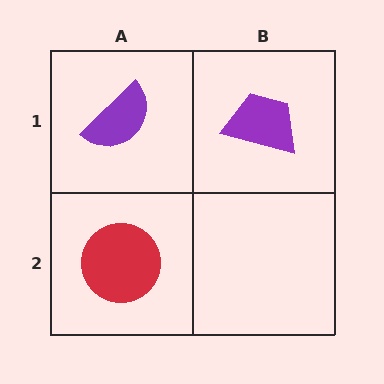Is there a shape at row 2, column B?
No, that cell is empty.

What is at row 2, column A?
A red circle.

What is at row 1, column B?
A purple trapezoid.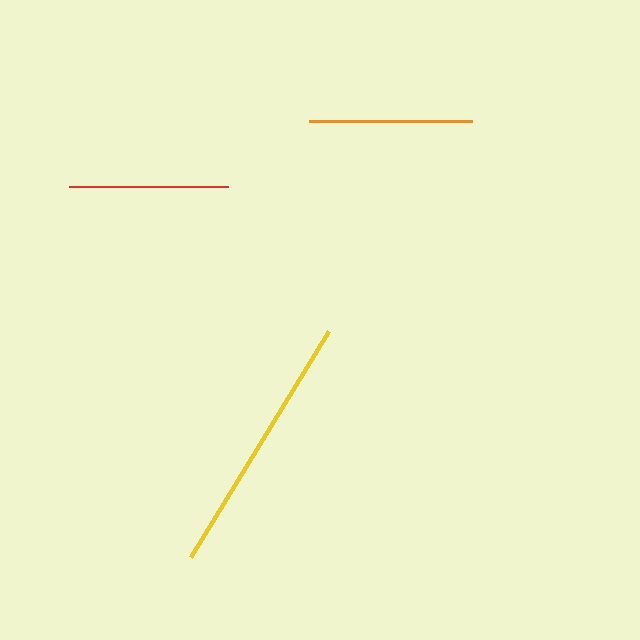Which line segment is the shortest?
The red line is the shortest at approximately 158 pixels.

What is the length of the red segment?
The red segment is approximately 158 pixels long.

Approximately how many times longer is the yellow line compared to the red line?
The yellow line is approximately 1.7 times the length of the red line.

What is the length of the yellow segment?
The yellow segment is approximately 265 pixels long.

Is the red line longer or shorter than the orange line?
The orange line is longer than the red line.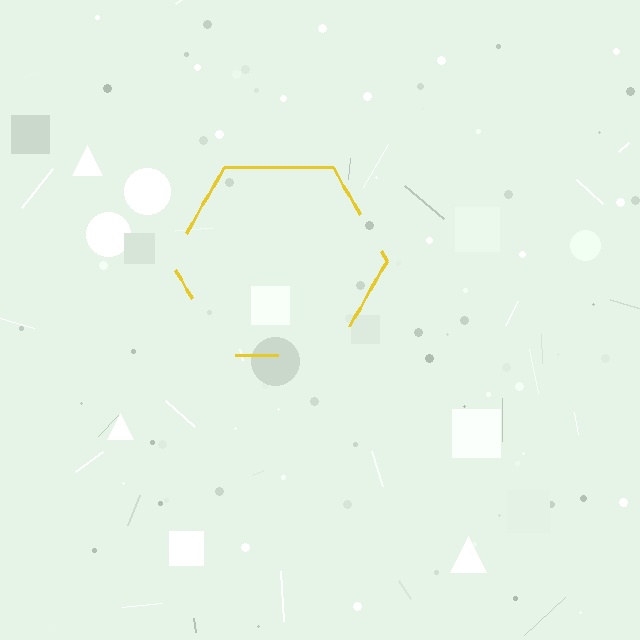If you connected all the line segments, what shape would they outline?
They would outline a hexagon.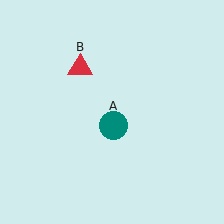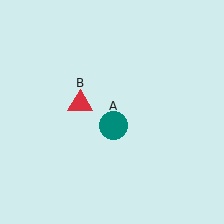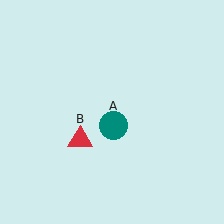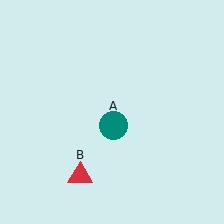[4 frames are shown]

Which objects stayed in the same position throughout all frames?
Teal circle (object A) remained stationary.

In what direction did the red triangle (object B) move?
The red triangle (object B) moved down.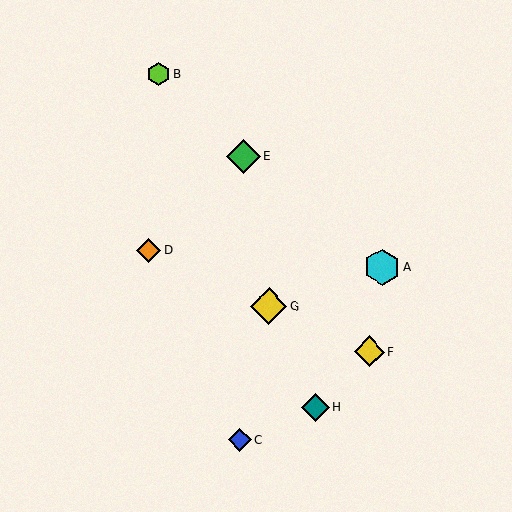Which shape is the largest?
The yellow diamond (labeled G) is the largest.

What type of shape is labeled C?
Shape C is a blue diamond.